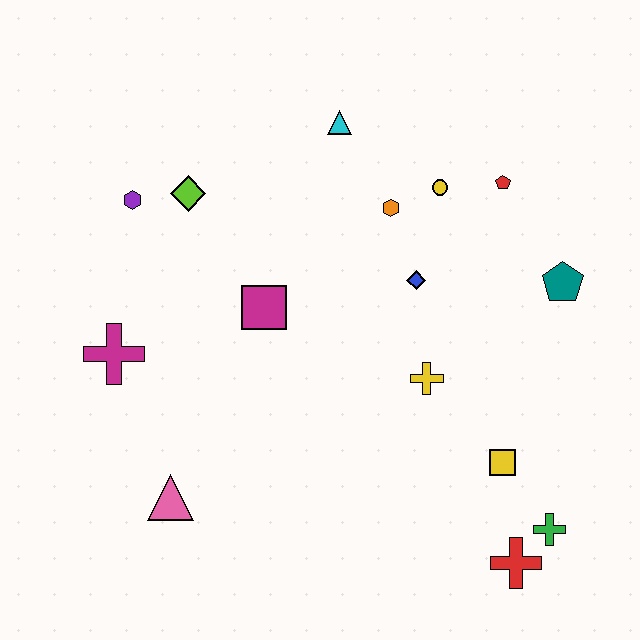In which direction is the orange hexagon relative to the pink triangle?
The orange hexagon is above the pink triangle.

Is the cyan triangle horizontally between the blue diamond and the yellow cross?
No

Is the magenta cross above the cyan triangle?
No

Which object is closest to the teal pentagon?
The red pentagon is closest to the teal pentagon.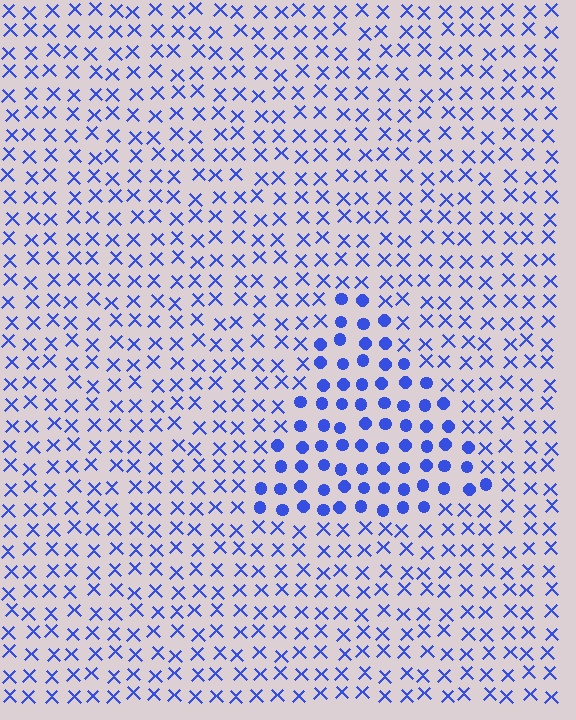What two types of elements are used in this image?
The image uses circles inside the triangle region and X marks outside it.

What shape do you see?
I see a triangle.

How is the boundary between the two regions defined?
The boundary is defined by a change in element shape: circles inside vs. X marks outside. All elements share the same color and spacing.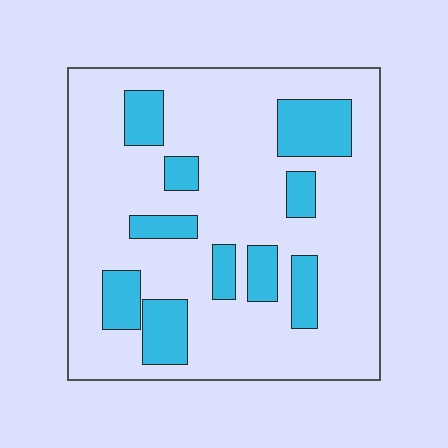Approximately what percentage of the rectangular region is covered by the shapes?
Approximately 20%.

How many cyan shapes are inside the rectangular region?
10.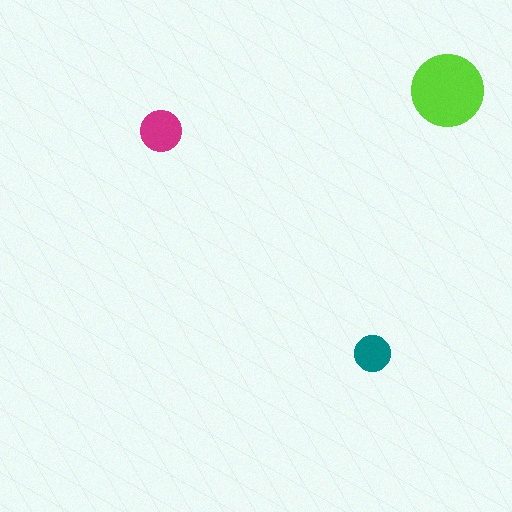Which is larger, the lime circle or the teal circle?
The lime one.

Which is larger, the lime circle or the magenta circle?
The lime one.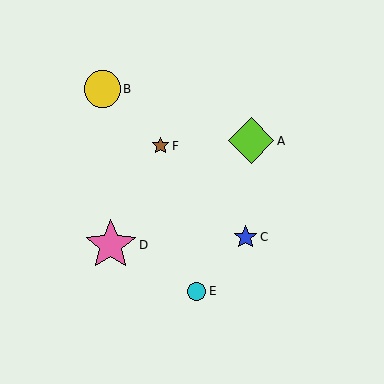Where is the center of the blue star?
The center of the blue star is at (245, 237).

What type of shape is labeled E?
Shape E is a cyan circle.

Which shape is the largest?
The pink star (labeled D) is the largest.